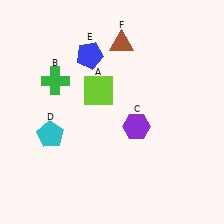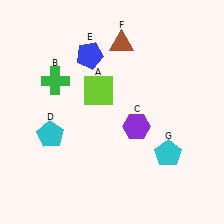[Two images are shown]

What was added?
A cyan pentagon (G) was added in Image 2.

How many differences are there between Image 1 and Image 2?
There is 1 difference between the two images.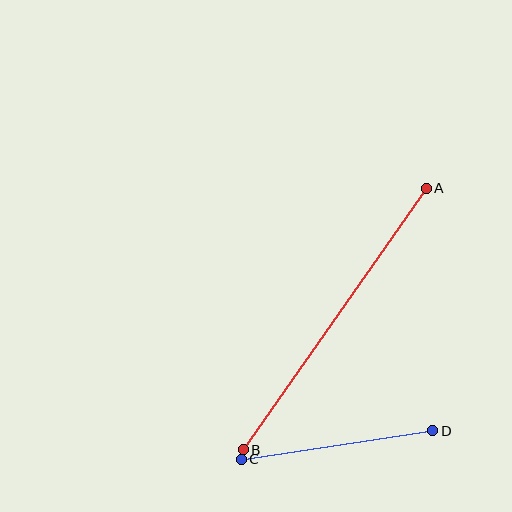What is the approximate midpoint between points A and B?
The midpoint is at approximately (335, 319) pixels.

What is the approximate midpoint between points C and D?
The midpoint is at approximately (337, 445) pixels.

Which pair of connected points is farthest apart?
Points A and B are farthest apart.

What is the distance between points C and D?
The distance is approximately 194 pixels.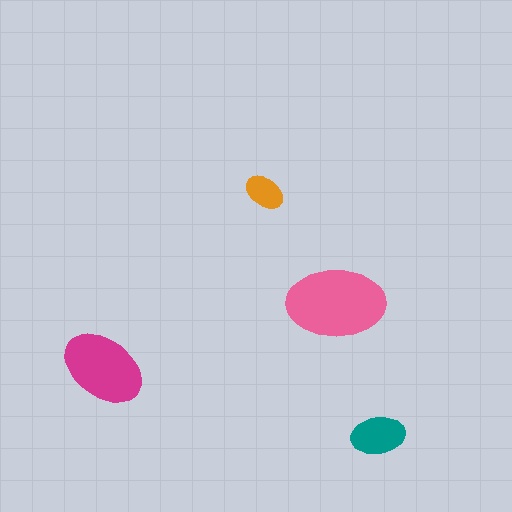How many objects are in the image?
There are 4 objects in the image.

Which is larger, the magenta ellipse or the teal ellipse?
The magenta one.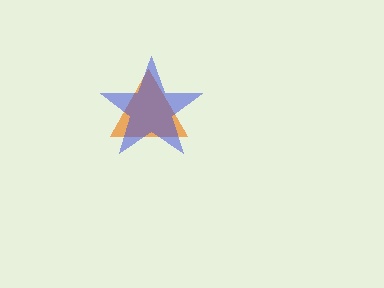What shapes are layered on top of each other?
The layered shapes are: an orange triangle, a blue star.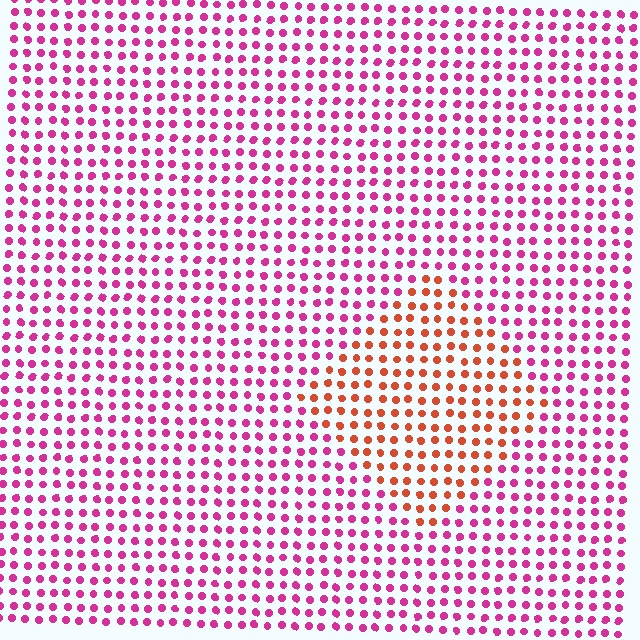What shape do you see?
I see a diamond.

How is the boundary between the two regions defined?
The boundary is defined purely by a slight shift in hue (about 49 degrees). Spacing, size, and orientation are identical on both sides.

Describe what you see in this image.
The image is filled with small magenta elements in a uniform arrangement. A diamond-shaped region is visible where the elements are tinted to a slightly different hue, forming a subtle color boundary.